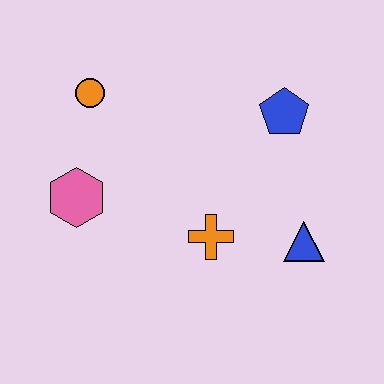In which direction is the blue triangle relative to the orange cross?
The blue triangle is to the right of the orange cross.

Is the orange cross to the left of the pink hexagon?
No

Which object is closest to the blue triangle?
The orange cross is closest to the blue triangle.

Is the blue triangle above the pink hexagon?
No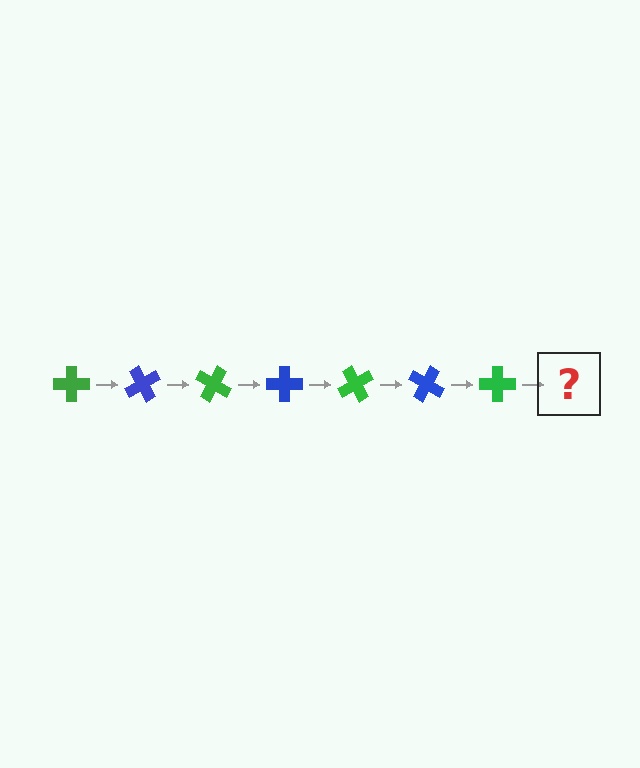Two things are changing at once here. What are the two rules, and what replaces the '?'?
The two rules are that it rotates 60 degrees each step and the color cycles through green and blue. The '?' should be a blue cross, rotated 420 degrees from the start.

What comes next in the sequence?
The next element should be a blue cross, rotated 420 degrees from the start.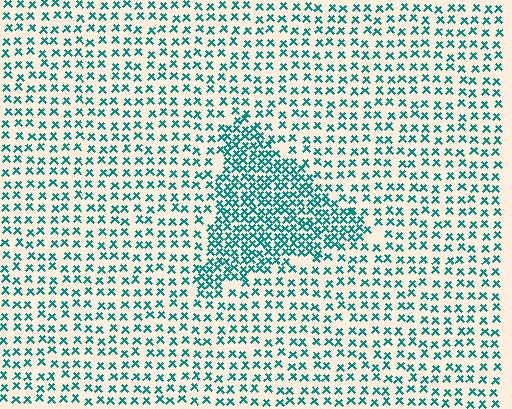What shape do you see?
I see a triangle.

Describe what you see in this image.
The image contains small teal elements arranged at two different densities. A triangle-shaped region is visible where the elements are more densely packed than the surrounding area.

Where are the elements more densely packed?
The elements are more densely packed inside the triangle boundary.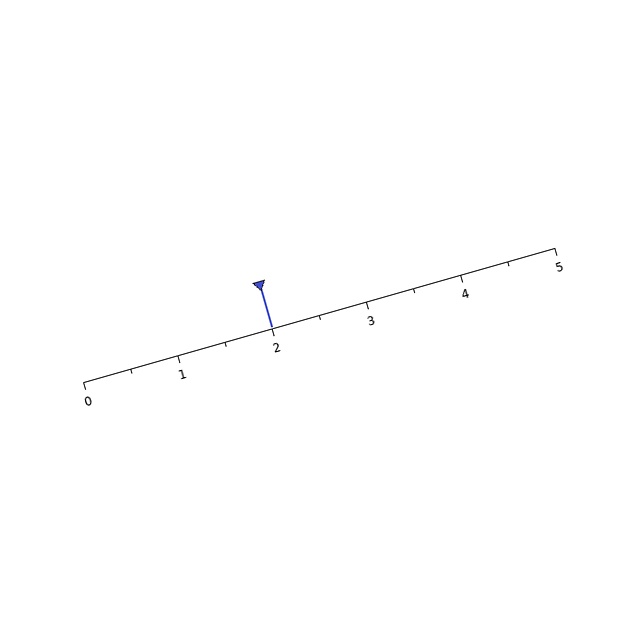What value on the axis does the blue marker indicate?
The marker indicates approximately 2.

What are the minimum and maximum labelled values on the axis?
The axis runs from 0 to 5.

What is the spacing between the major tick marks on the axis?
The major ticks are spaced 1 apart.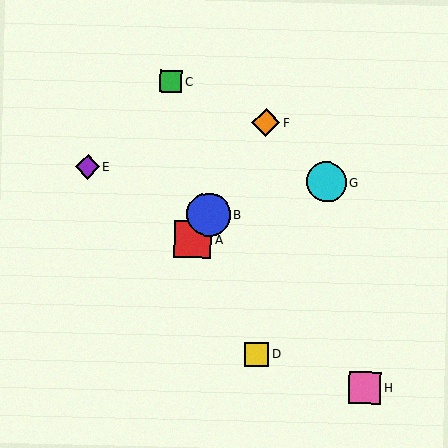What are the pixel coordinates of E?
Object E is at (88, 167).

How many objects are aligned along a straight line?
3 objects (A, B, F) are aligned along a straight line.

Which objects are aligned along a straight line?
Objects A, B, F are aligned along a straight line.